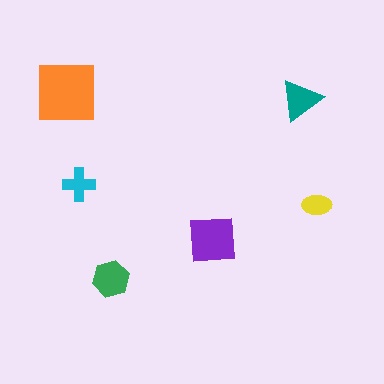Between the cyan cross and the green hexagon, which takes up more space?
The green hexagon.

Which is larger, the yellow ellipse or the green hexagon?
The green hexagon.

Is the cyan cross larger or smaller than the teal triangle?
Smaller.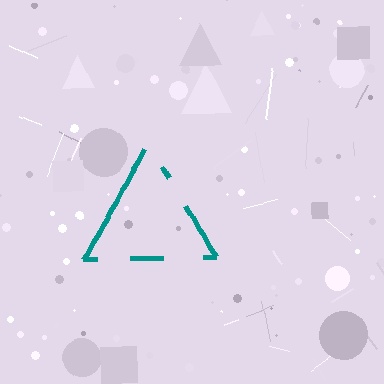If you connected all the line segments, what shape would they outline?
They would outline a triangle.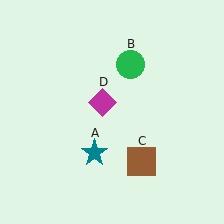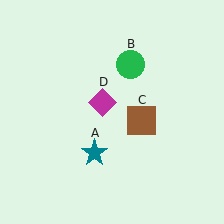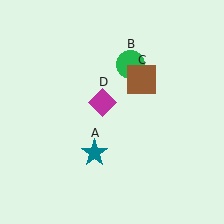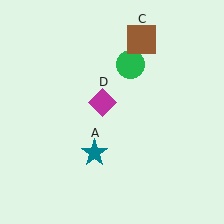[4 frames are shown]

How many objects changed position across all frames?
1 object changed position: brown square (object C).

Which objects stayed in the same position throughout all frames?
Teal star (object A) and green circle (object B) and magenta diamond (object D) remained stationary.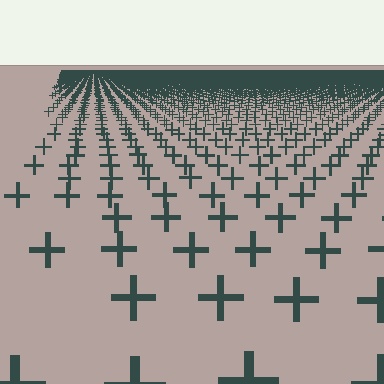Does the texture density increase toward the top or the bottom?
Density increases toward the top.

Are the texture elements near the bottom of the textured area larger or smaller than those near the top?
Larger. Near the bottom, elements are closer to the viewer and appear at a bigger on-screen size.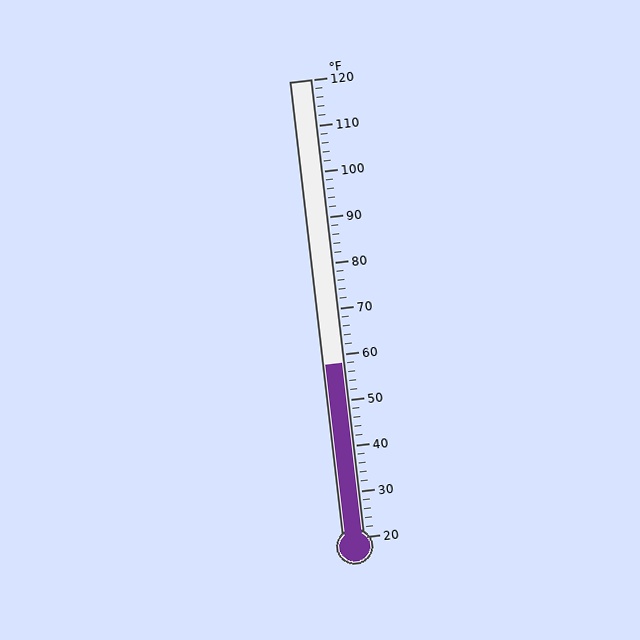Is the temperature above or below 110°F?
The temperature is below 110°F.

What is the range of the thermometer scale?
The thermometer scale ranges from 20°F to 120°F.